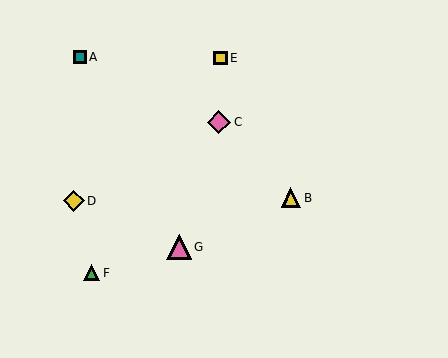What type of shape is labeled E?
Shape E is a yellow square.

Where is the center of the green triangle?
The center of the green triangle is at (92, 273).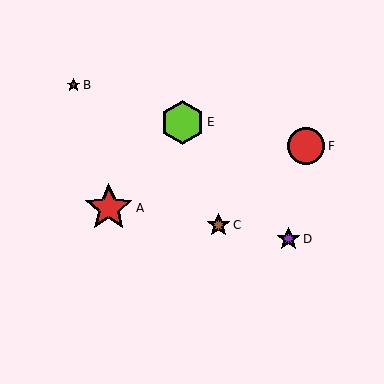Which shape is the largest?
The red star (labeled A) is the largest.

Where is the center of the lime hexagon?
The center of the lime hexagon is at (182, 122).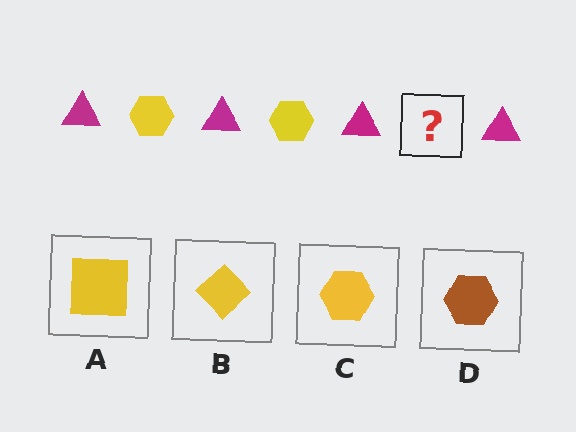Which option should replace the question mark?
Option C.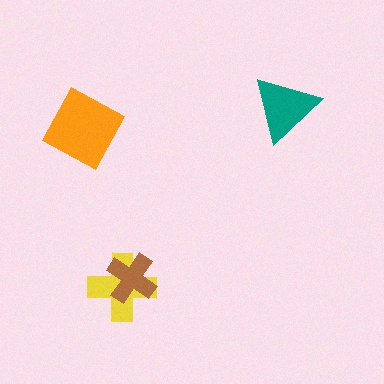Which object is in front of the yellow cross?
The brown cross is in front of the yellow cross.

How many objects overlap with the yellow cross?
1 object overlaps with the yellow cross.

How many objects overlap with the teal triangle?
0 objects overlap with the teal triangle.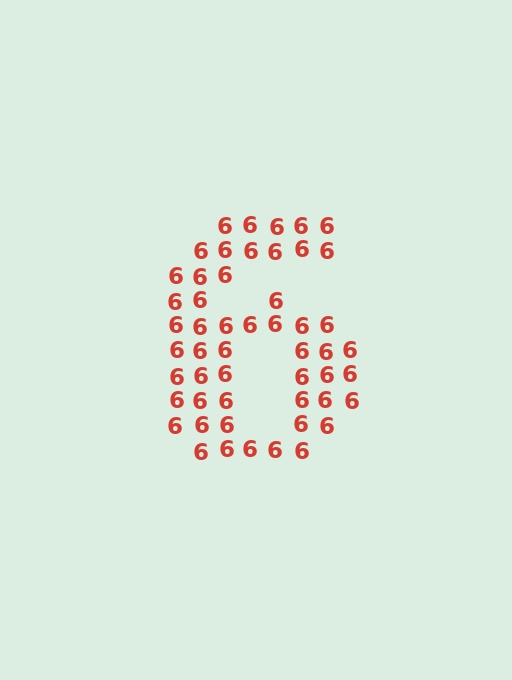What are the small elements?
The small elements are digit 6's.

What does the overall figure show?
The overall figure shows the digit 6.